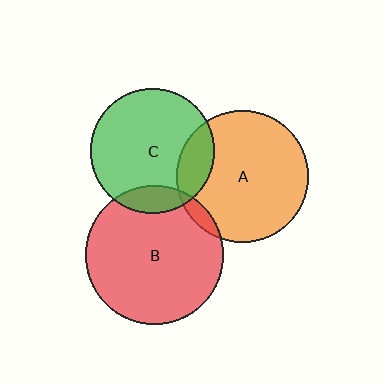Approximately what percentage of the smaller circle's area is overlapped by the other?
Approximately 15%.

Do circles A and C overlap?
Yes.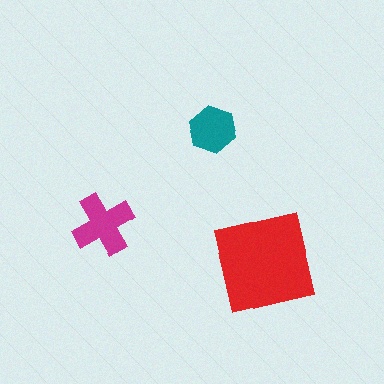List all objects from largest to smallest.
The red square, the magenta cross, the teal hexagon.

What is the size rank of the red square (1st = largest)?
1st.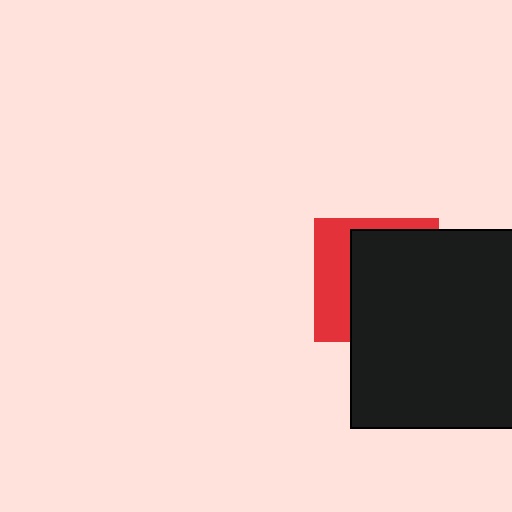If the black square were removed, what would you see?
You would see the complete red square.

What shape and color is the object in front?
The object in front is a black square.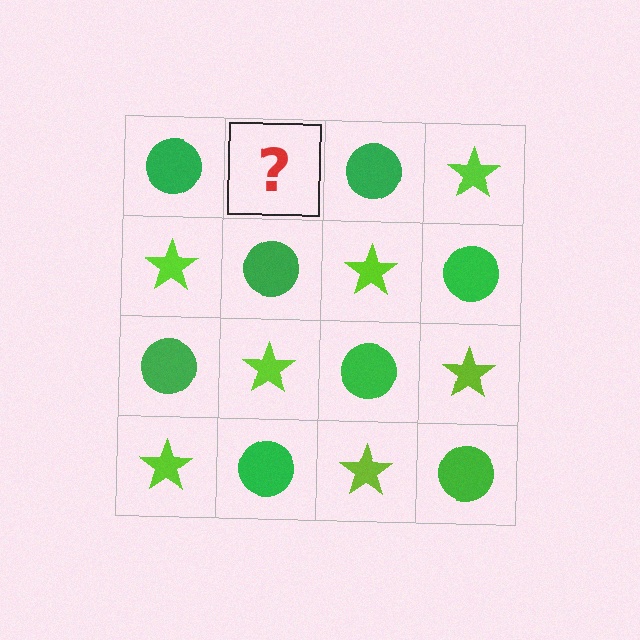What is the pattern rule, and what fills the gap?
The rule is that it alternates green circle and lime star in a checkerboard pattern. The gap should be filled with a lime star.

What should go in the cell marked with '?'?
The missing cell should contain a lime star.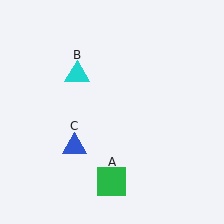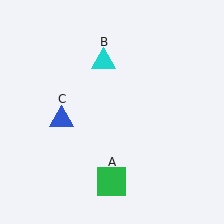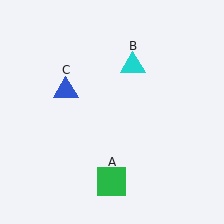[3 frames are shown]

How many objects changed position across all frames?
2 objects changed position: cyan triangle (object B), blue triangle (object C).